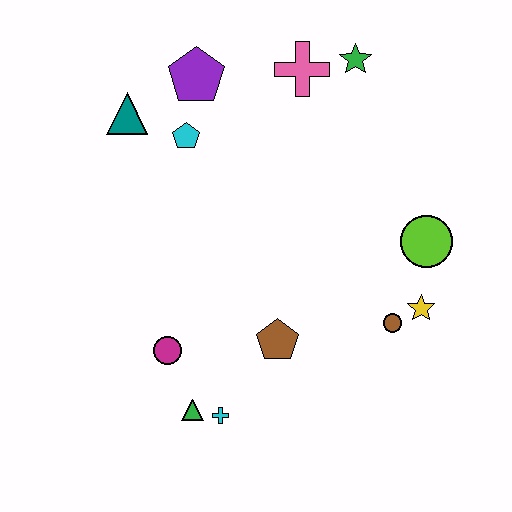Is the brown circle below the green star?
Yes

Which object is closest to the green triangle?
The cyan cross is closest to the green triangle.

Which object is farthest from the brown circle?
The teal triangle is farthest from the brown circle.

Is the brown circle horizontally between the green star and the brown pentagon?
No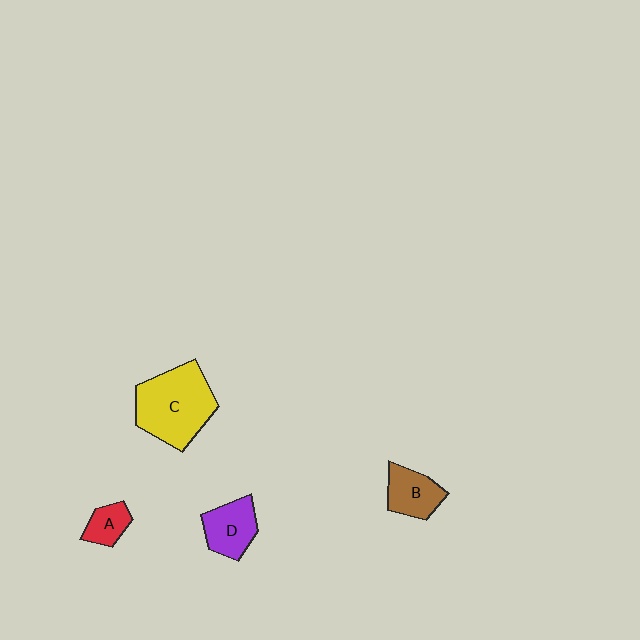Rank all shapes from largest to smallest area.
From largest to smallest: C (yellow), D (purple), B (brown), A (red).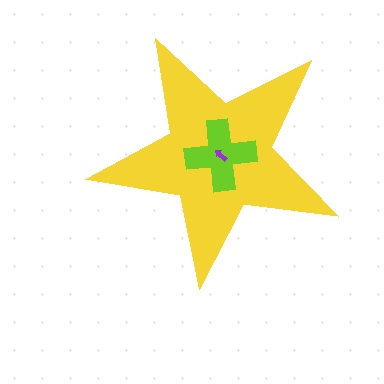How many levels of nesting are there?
3.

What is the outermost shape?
The yellow star.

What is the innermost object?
The purple arrow.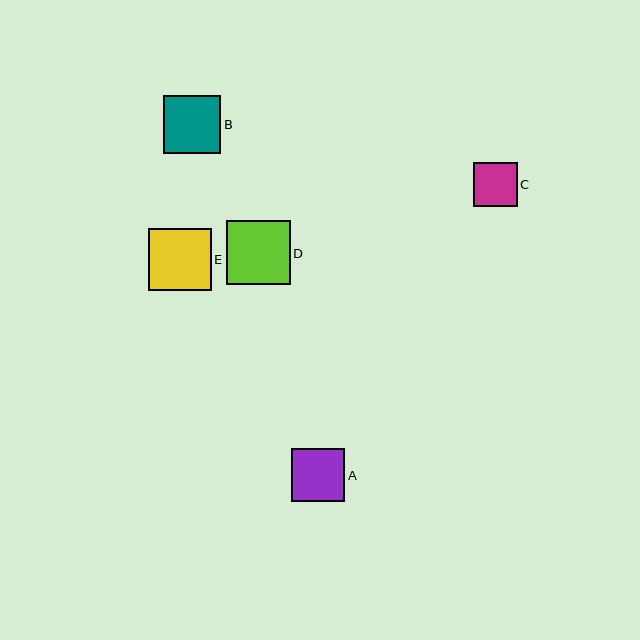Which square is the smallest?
Square C is the smallest with a size of approximately 44 pixels.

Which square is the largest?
Square D is the largest with a size of approximately 64 pixels.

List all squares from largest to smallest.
From largest to smallest: D, E, B, A, C.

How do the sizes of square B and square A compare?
Square B and square A are approximately the same size.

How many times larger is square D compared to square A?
Square D is approximately 1.2 times the size of square A.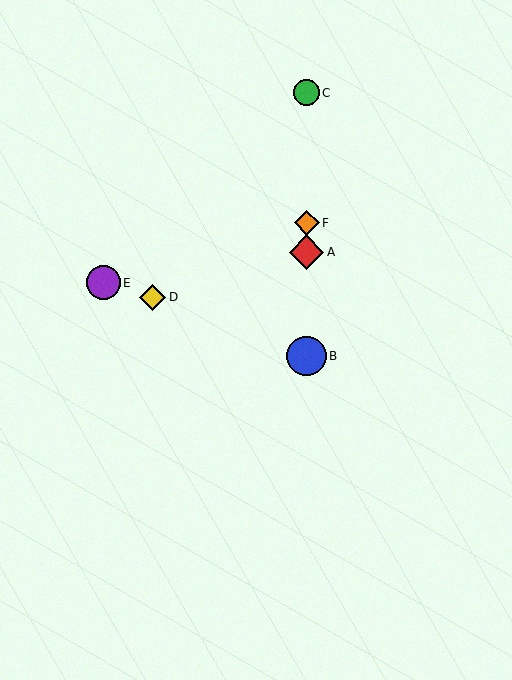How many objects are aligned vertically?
4 objects (A, B, C, F) are aligned vertically.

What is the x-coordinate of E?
Object E is at x≈103.